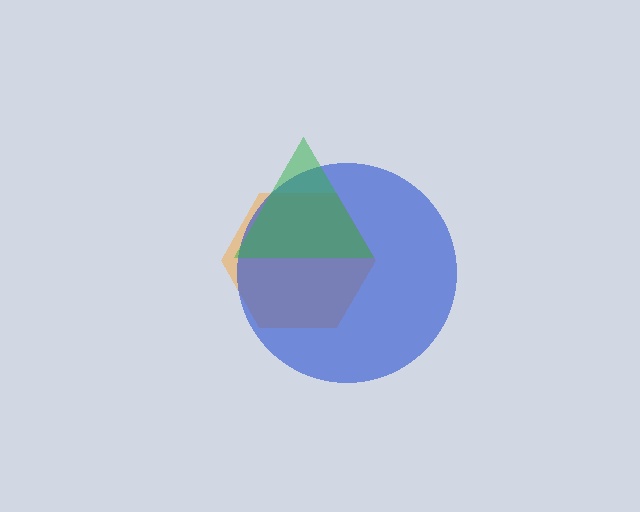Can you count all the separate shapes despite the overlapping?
Yes, there are 3 separate shapes.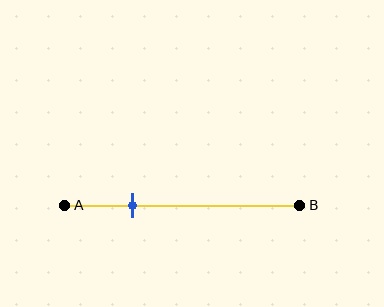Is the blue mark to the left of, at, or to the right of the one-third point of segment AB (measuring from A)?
The blue mark is to the left of the one-third point of segment AB.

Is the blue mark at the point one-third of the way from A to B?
No, the mark is at about 30% from A, not at the 33% one-third point.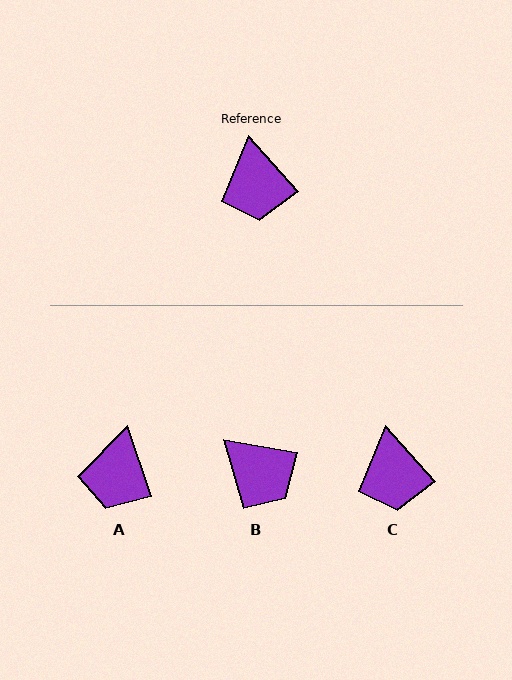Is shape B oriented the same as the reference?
No, it is off by about 38 degrees.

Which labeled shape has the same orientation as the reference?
C.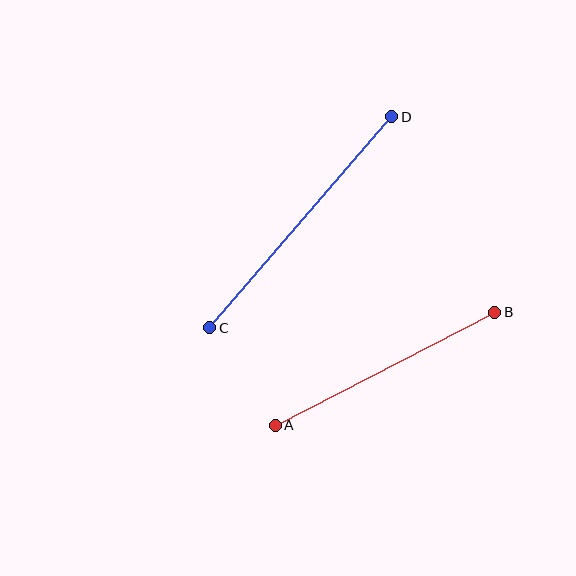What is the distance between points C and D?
The distance is approximately 279 pixels.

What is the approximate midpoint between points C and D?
The midpoint is at approximately (301, 222) pixels.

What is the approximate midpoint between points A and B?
The midpoint is at approximately (385, 369) pixels.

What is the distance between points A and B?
The distance is approximately 247 pixels.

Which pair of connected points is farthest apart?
Points C and D are farthest apart.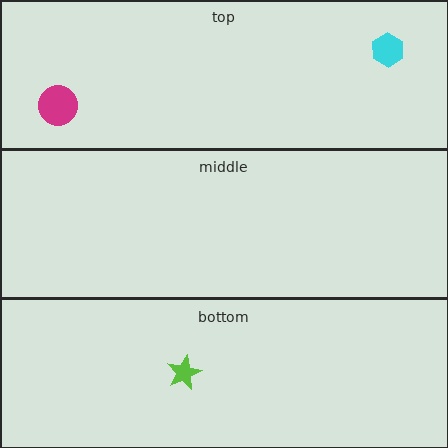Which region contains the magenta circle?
The top region.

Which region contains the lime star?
The bottom region.